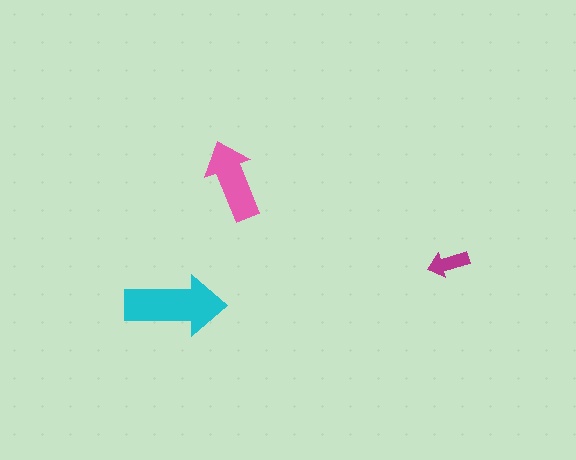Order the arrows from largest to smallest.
the cyan one, the pink one, the magenta one.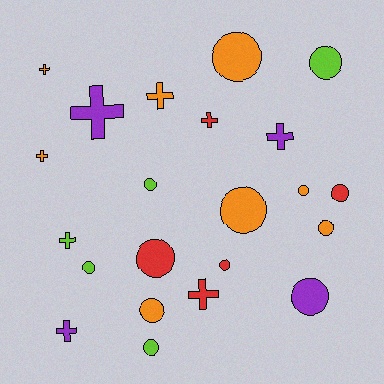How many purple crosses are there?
There are 3 purple crosses.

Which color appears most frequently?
Orange, with 8 objects.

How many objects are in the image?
There are 22 objects.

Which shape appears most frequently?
Circle, with 13 objects.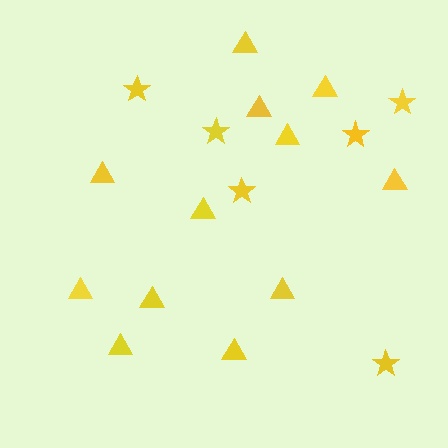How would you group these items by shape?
There are 2 groups: one group of stars (6) and one group of triangles (12).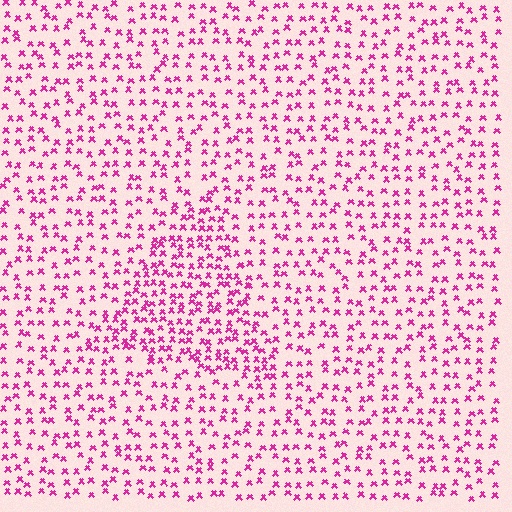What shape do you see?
I see a triangle.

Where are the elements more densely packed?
The elements are more densely packed inside the triangle boundary.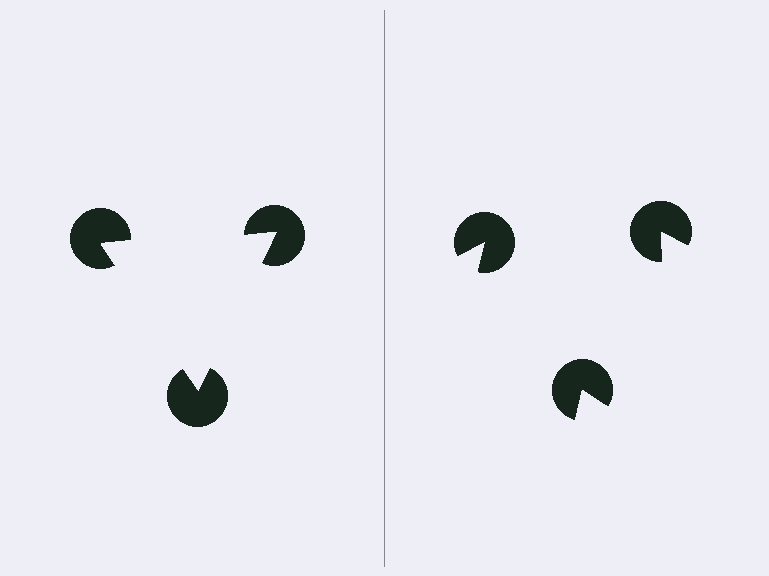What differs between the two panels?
The pac-man discs are positioned identically on both sides; only the wedge orientations differ. On the left they align to a triangle; on the right they are misaligned.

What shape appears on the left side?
An illusory triangle.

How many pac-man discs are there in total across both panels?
6 — 3 on each side.